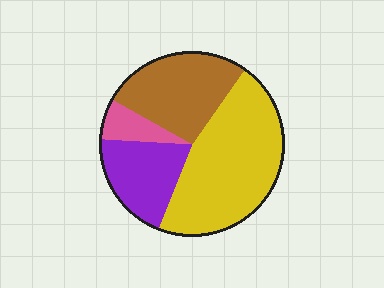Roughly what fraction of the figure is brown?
Brown takes up about one quarter (1/4) of the figure.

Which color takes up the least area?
Pink, at roughly 5%.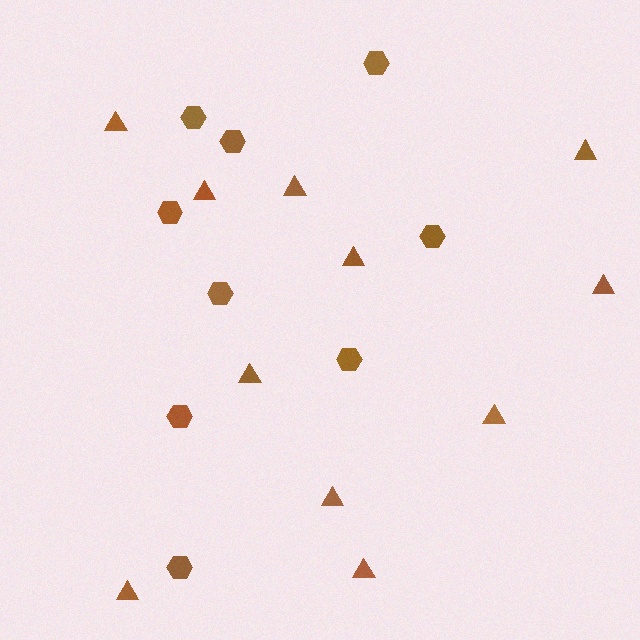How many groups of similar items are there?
There are 2 groups: one group of hexagons (9) and one group of triangles (11).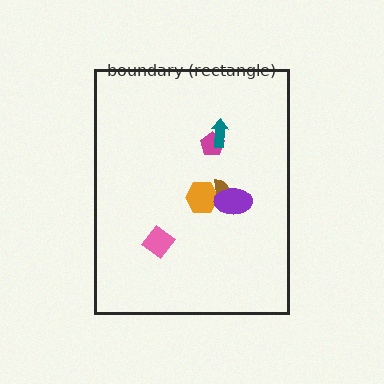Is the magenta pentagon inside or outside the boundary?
Inside.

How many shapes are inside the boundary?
6 inside, 0 outside.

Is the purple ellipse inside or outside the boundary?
Inside.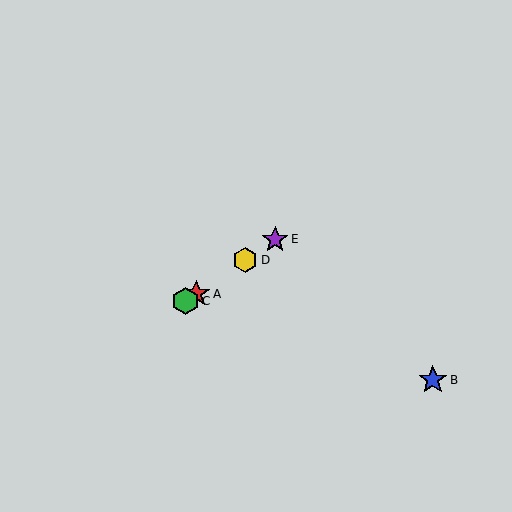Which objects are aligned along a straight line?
Objects A, C, D, E are aligned along a straight line.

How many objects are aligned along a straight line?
4 objects (A, C, D, E) are aligned along a straight line.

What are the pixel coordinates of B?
Object B is at (433, 380).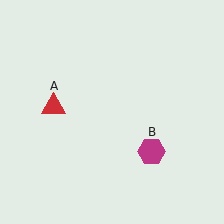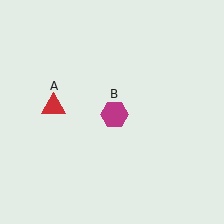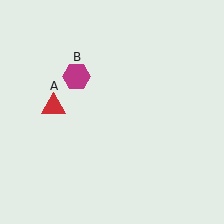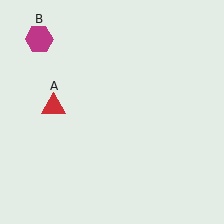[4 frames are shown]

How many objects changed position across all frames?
1 object changed position: magenta hexagon (object B).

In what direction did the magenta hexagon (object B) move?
The magenta hexagon (object B) moved up and to the left.